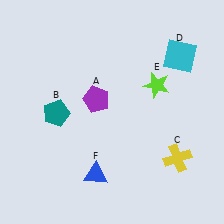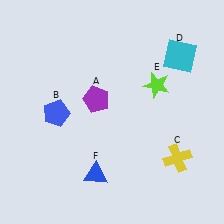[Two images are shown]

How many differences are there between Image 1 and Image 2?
There is 1 difference between the two images.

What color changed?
The pentagon (B) changed from teal in Image 1 to blue in Image 2.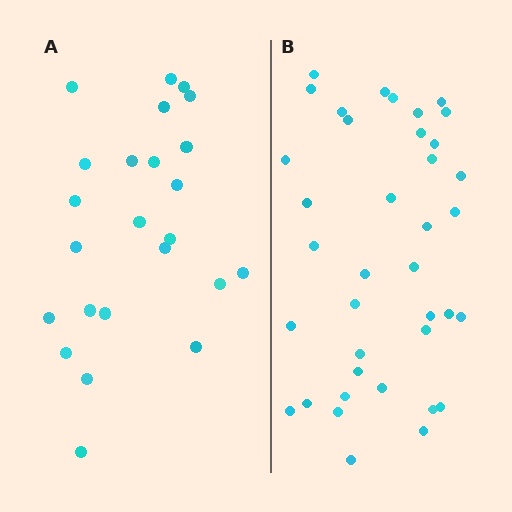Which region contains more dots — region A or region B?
Region B (the right region) has more dots.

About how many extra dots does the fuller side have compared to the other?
Region B has approximately 15 more dots than region A.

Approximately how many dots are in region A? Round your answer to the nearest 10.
About 20 dots. (The exact count is 24, which rounds to 20.)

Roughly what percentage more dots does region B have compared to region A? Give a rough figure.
About 60% more.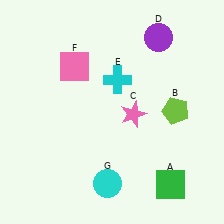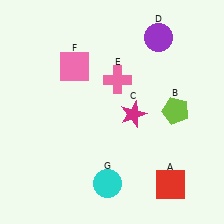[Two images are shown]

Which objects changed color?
A changed from green to red. C changed from pink to magenta. E changed from cyan to pink.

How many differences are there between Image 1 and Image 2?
There are 3 differences between the two images.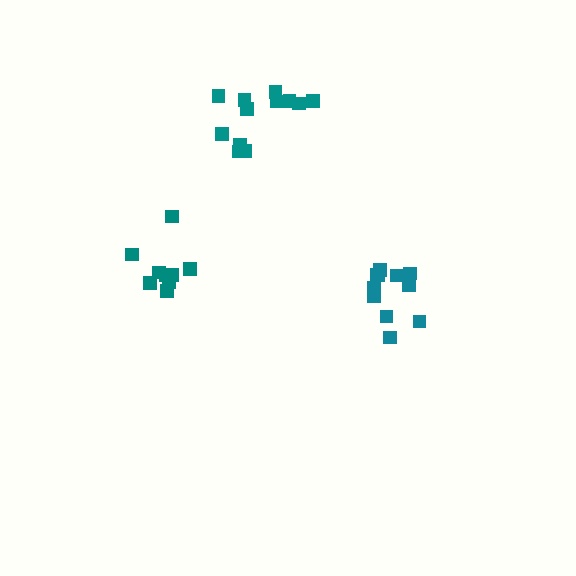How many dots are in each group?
Group 1: 11 dots, Group 2: 9 dots, Group 3: 12 dots (32 total).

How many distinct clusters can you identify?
There are 3 distinct clusters.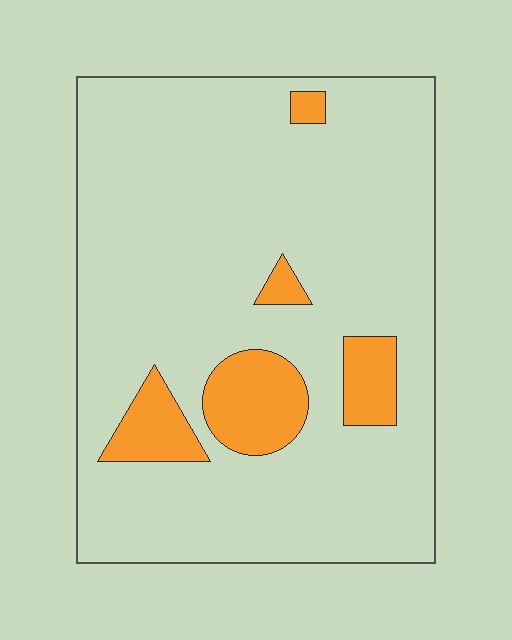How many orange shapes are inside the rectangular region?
5.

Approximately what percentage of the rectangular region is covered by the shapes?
Approximately 15%.